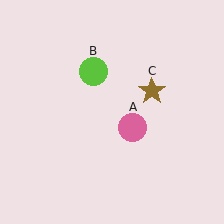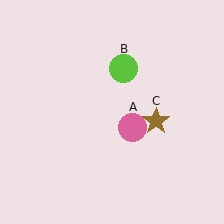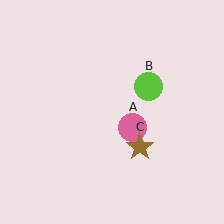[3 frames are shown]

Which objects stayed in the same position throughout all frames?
Pink circle (object A) remained stationary.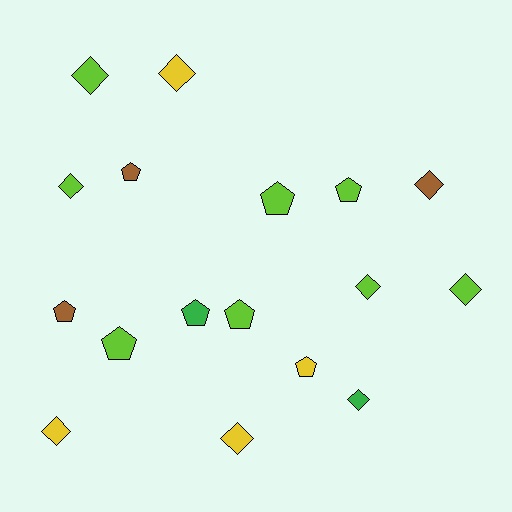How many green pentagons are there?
There is 1 green pentagon.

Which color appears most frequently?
Lime, with 8 objects.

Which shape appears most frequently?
Diamond, with 9 objects.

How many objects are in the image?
There are 17 objects.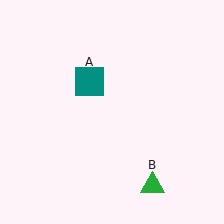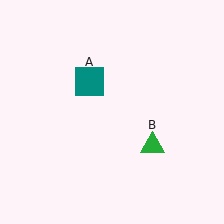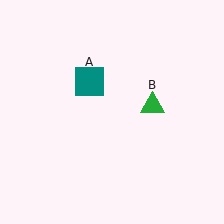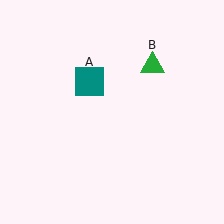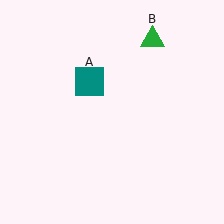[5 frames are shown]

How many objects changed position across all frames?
1 object changed position: green triangle (object B).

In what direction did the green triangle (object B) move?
The green triangle (object B) moved up.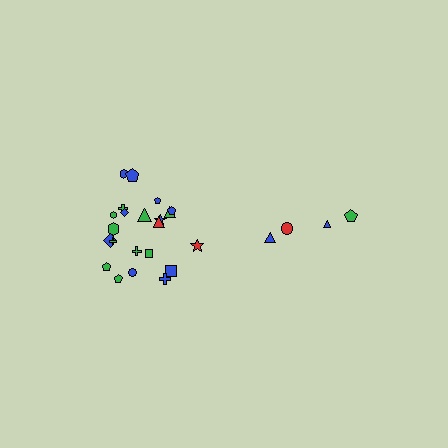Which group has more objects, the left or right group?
The left group.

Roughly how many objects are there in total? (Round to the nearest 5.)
Roughly 25 objects in total.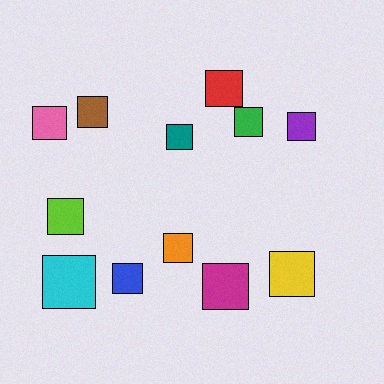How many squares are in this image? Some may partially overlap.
There are 12 squares.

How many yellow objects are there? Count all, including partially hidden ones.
There is 1 yellow object.